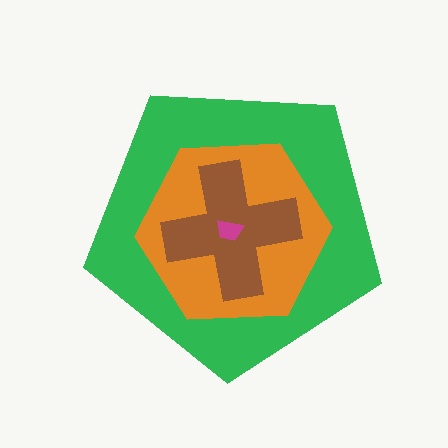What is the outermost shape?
The green pentagon.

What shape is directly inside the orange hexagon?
The brown cross.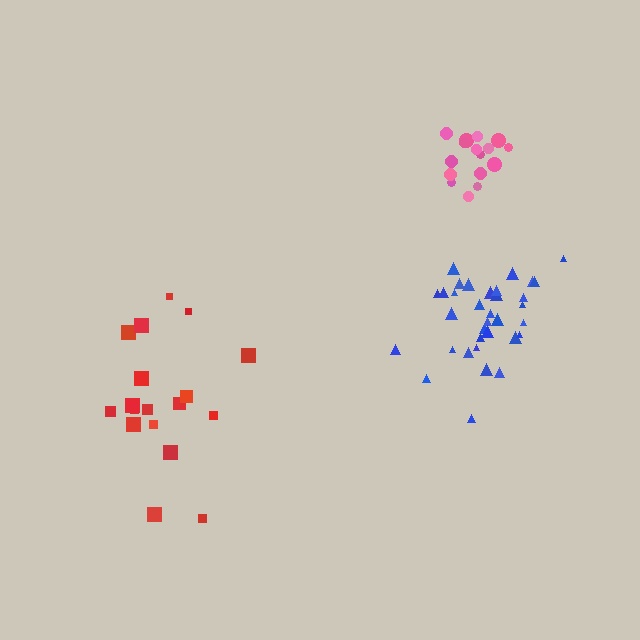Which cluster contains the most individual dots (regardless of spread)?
Blue (34).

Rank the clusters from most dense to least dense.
pink, blue, red.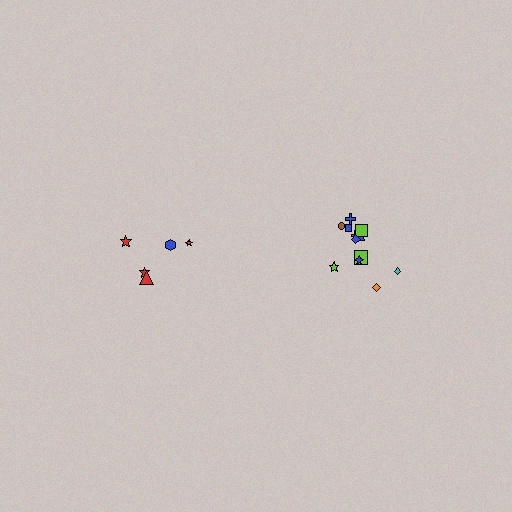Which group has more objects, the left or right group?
The right group.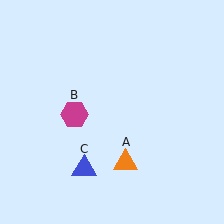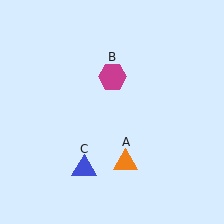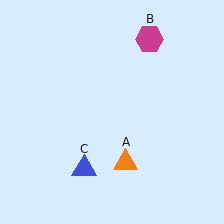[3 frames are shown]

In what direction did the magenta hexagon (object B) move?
The magenta hexagon (object B) moved up and to the right.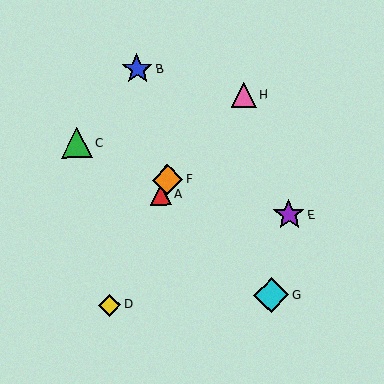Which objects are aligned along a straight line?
Objects A, D, F are aligned along a straight line.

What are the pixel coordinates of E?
Object E is at (289, 215).